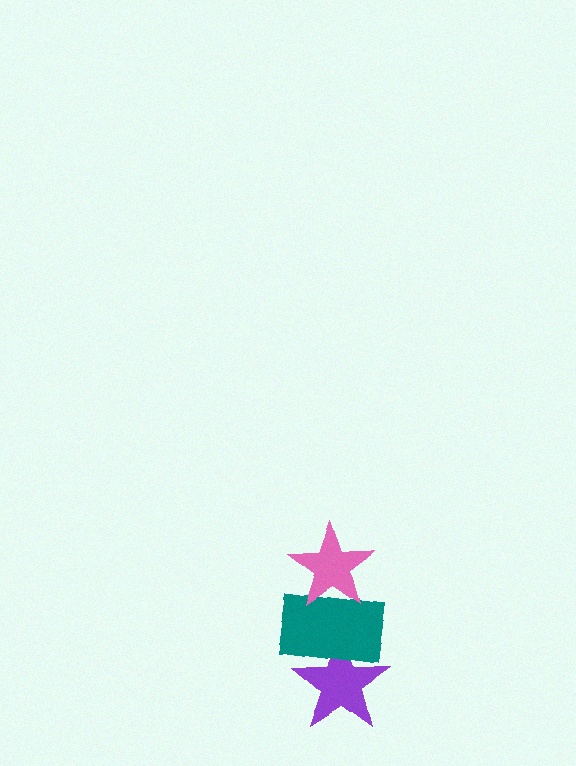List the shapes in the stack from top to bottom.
From top to bottom: the pink star, the teal rectangle, the purple star.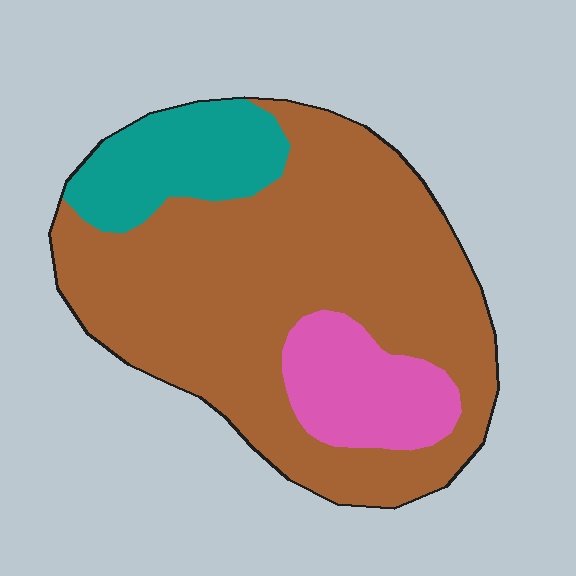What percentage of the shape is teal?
Teal takes up less than a quarter of the shape.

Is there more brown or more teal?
Brown.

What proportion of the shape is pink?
Pink takes up about one eighth (1/8) of the shape.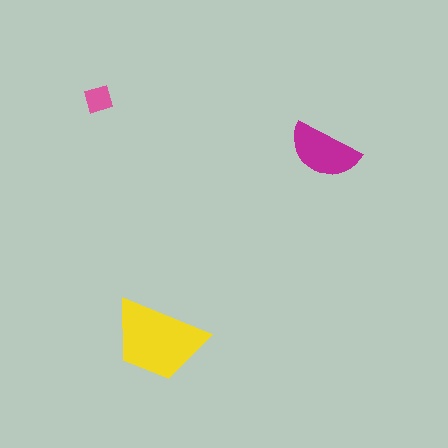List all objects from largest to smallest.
The yellow trapezoid, the magenta semicircle, the pink diamond.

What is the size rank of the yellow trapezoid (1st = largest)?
1st.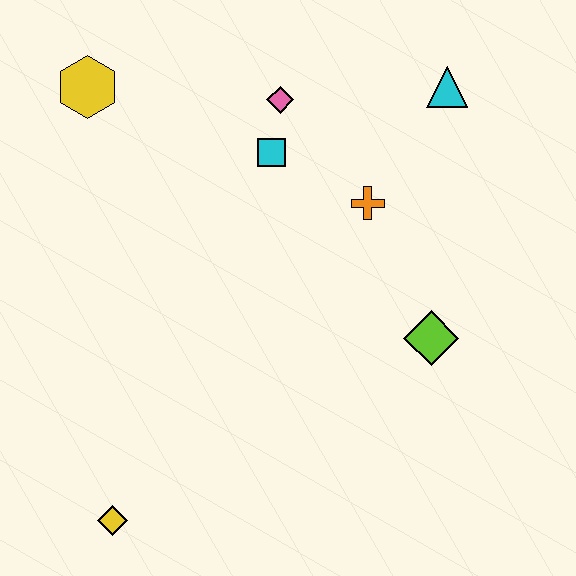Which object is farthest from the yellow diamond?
The cyan triangle is farthest from the yellow diamond.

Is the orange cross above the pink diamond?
No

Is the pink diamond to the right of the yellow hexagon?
Yes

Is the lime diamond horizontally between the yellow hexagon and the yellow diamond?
No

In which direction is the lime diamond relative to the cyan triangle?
The lime diamond is below the cyan triangle.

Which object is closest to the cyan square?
The pink diamond is closest to the cyan square.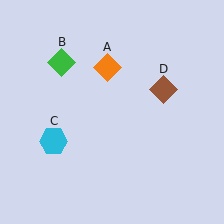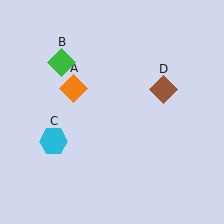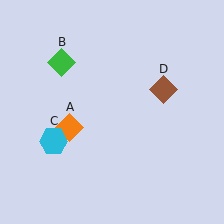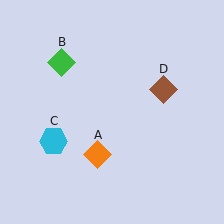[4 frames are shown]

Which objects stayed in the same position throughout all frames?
Green diamond (object B) and cyan hexagon (object C) and brown diamond (object D) remained stationary.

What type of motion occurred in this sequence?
The orange diamond (object A) rotated counterclockwise around the center of the scene.